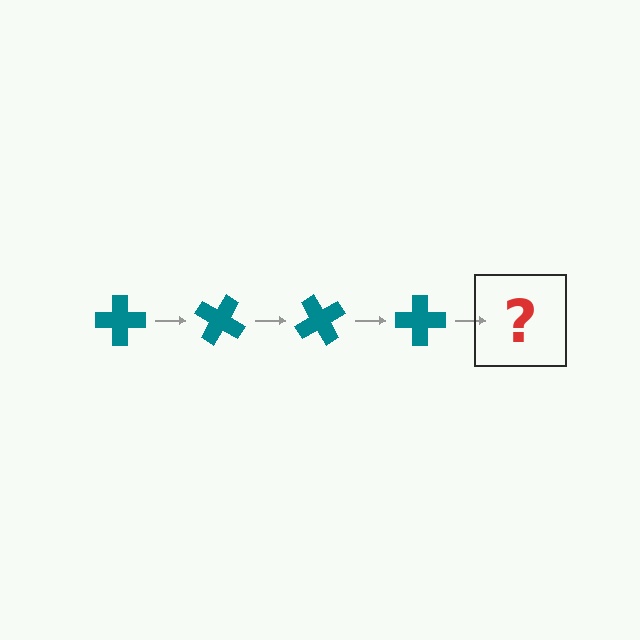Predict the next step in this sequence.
The next step is a teal cross rotated 120 degrees.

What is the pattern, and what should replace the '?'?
The pattern is that the cross rotates 30 degrees each step. The '?' should be a teal cross rotated 120 degrees.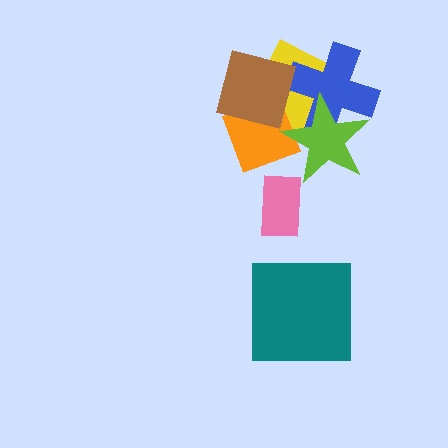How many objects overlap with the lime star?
3 objects overlap with the lime star.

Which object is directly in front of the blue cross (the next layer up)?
The lime star is directly in front of the blue cross.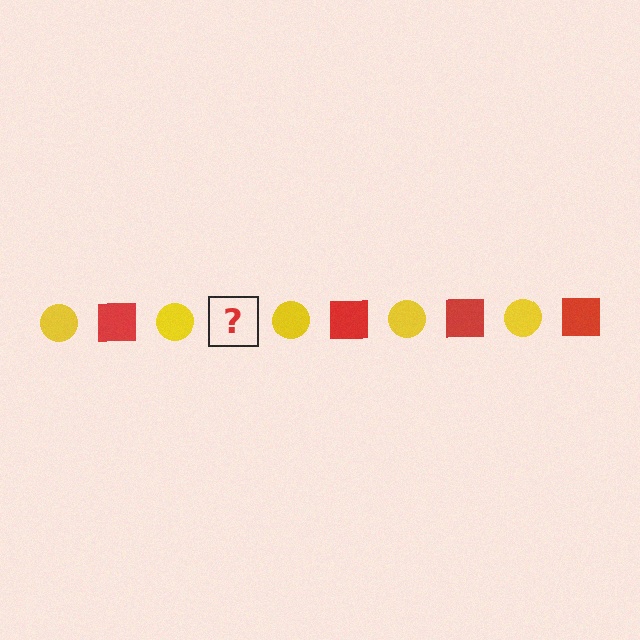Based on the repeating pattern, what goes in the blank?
The blank should be a red square.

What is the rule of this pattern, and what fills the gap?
The rule is that the pattern alternates between yellow circle and red square. The gap should be filled with a red square.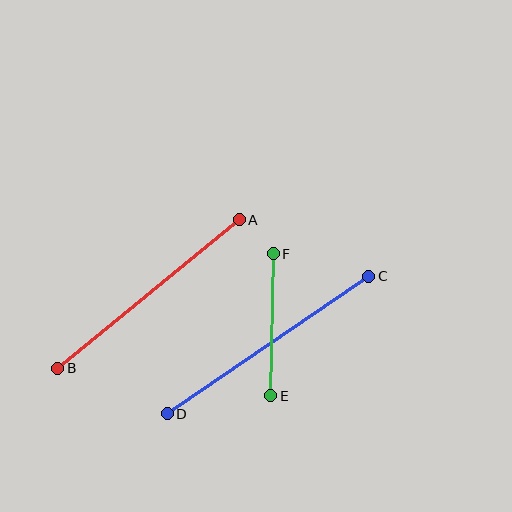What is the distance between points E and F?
The distance is approximately 142 pixels.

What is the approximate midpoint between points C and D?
The midpoint is at approximately (268, 345) pixels.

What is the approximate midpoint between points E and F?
The midpoint is at approximately (272, 325) pixels.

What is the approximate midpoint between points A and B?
The midpoint is at approximately (149, 294) pixels.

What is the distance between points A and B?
The distance is approximately 234 pixels.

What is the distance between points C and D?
The distance is approximately 244 pixels.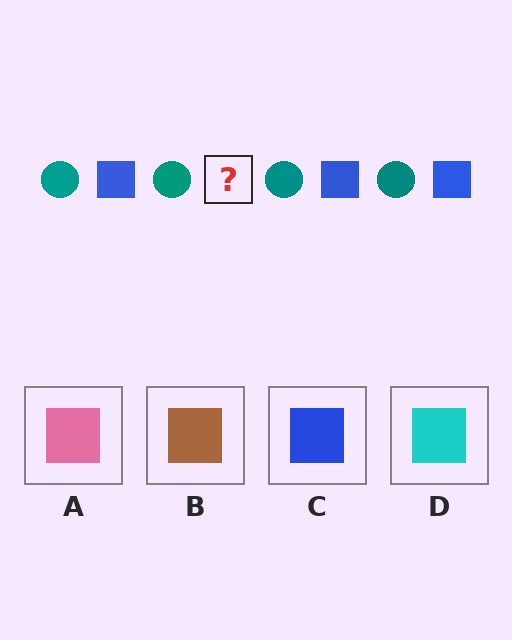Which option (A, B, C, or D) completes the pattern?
C.